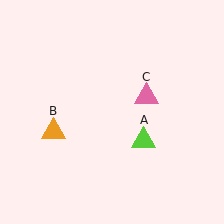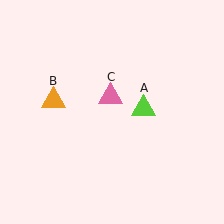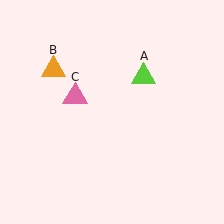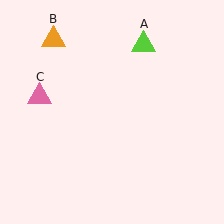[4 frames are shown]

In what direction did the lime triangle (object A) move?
The lime triangle (object A) moved up.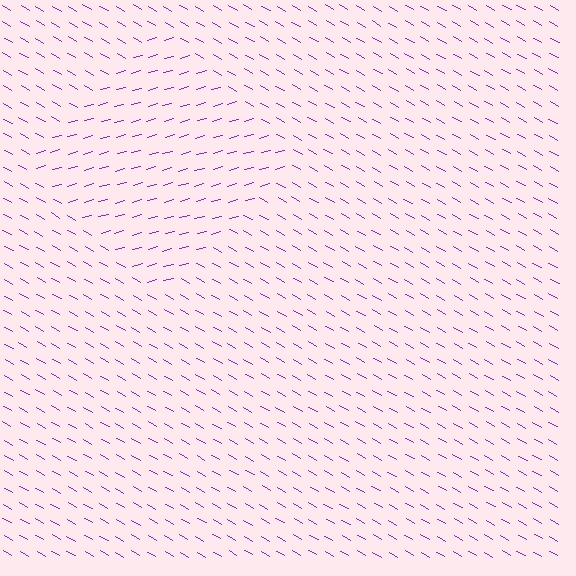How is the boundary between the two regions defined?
The boundary is defined purely by a change in line orientation (approximately 45 degrees difference). All lines are the same color and thickness.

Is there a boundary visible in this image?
Yes, there is a texture boundary formed by a change in line orientation.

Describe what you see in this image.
The image is filled with small purple line segments. A diamond region in the image has lines oriented differently from the surrounding lines, creating a visible texture boundary.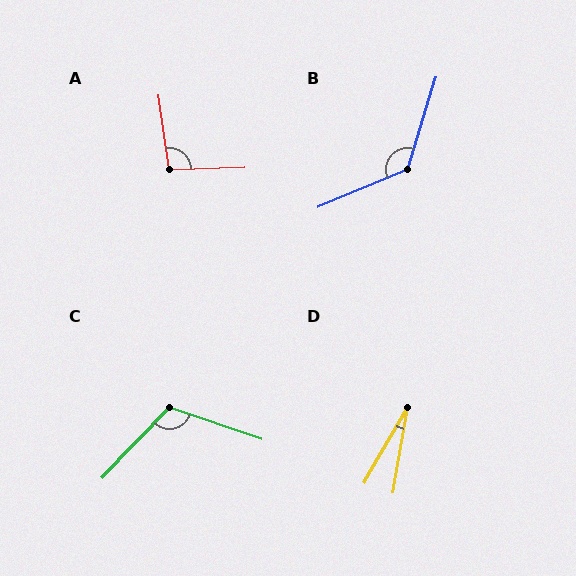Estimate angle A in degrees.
Approximately 96 degrees.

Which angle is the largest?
B, at approximately 130 degrees.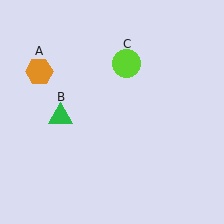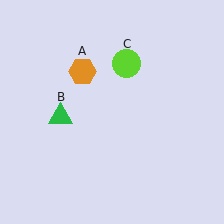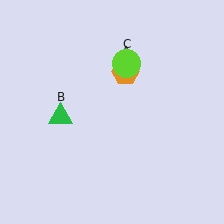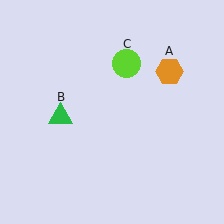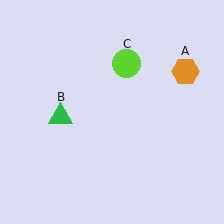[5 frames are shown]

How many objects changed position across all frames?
1 object changed position: orange hexagon (object A).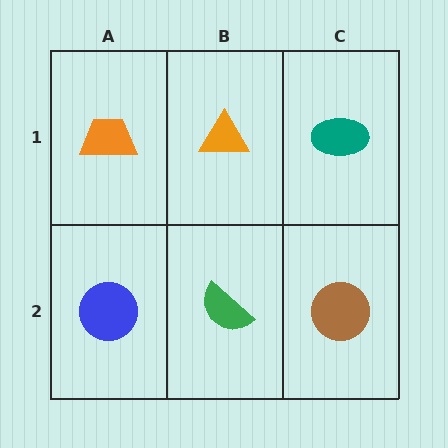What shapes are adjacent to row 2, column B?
An orange triangle (row 1, column B), a blue circle (row 2, column A), a brown circle (row 2, column C).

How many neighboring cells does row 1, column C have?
2.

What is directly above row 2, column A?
An orange trapezoid.